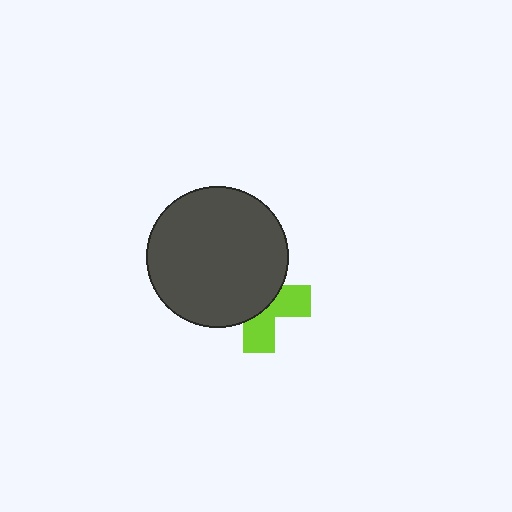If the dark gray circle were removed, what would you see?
You would see the complete lime cross.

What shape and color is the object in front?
The object in front is a dark gray circle.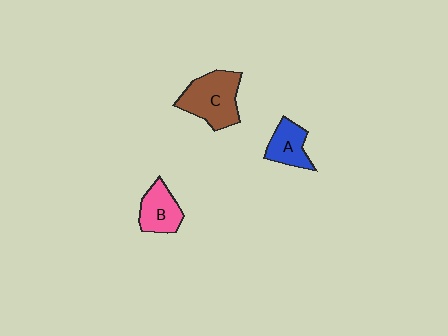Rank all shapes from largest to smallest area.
From largest to smallest: C (brown), B (pink), A (blue).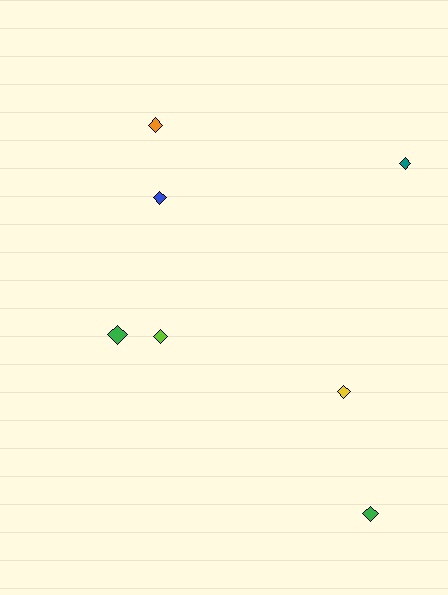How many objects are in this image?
There are 7 objects.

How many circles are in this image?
There are no circles.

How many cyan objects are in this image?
There are no cyan objects.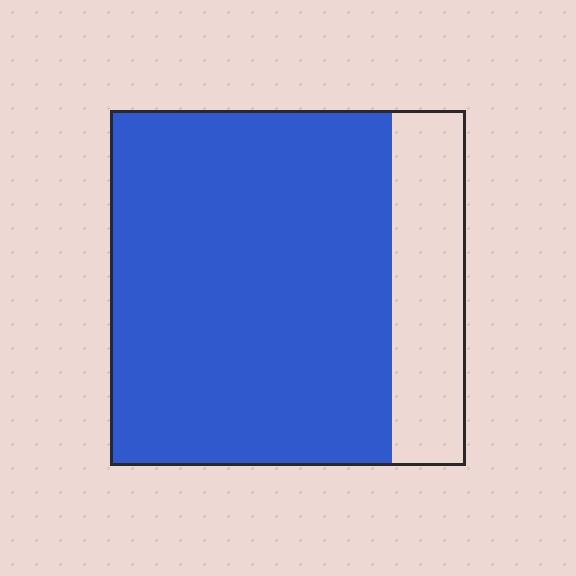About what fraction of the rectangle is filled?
About four fifths (4/5).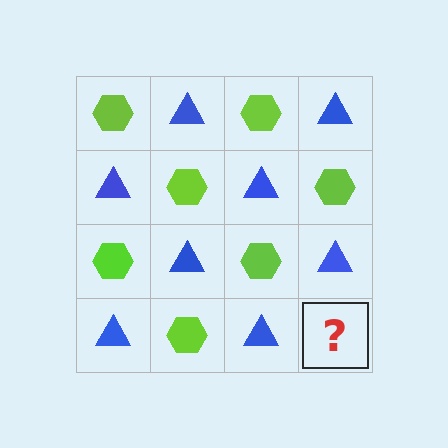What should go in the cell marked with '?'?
The missing cell should contain a lime hexagon.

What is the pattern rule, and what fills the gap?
The rule is that it alternates lime hexagon and blue triangle in a checkerboard pattern. The gap should be filled with a lime hexagon.